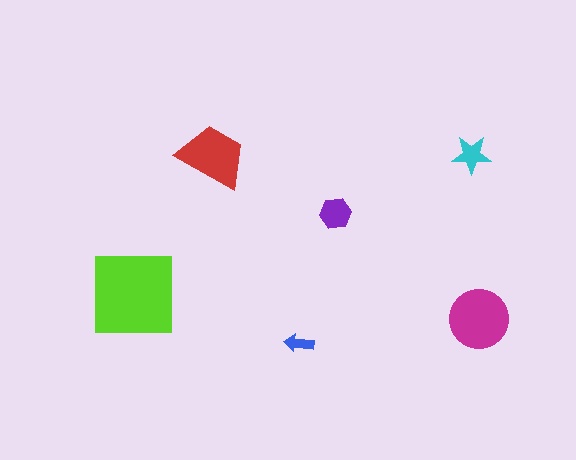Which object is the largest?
The lime square.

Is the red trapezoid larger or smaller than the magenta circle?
Smaller.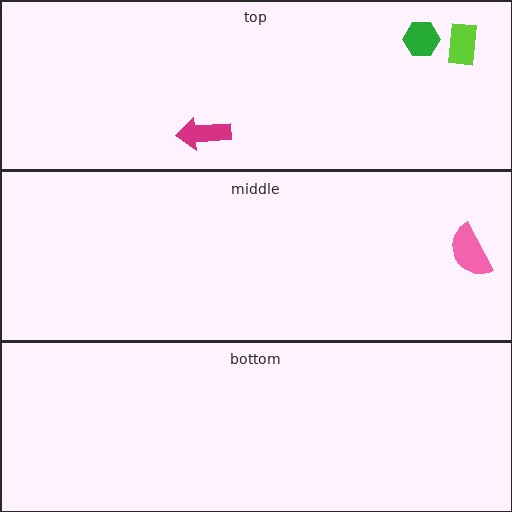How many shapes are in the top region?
3.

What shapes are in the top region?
The magenta arrow, the lime rectangle, the green hexagon.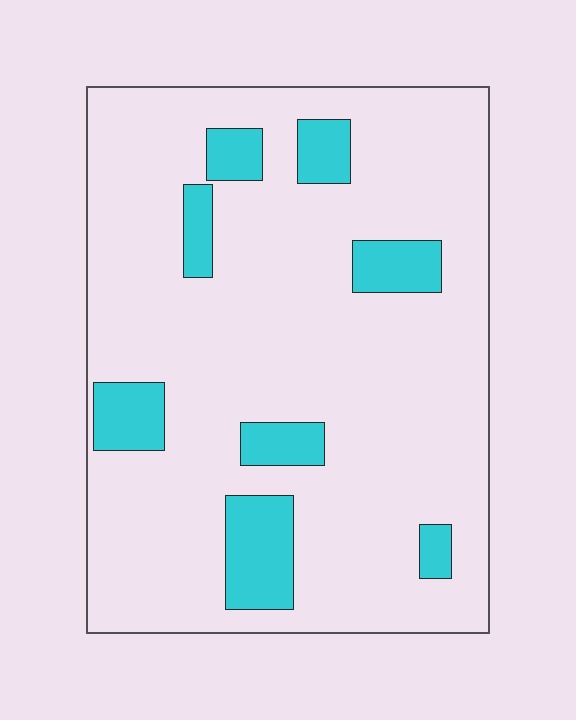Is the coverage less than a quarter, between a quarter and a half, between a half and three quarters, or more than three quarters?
Less than a quarter.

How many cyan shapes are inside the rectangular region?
8.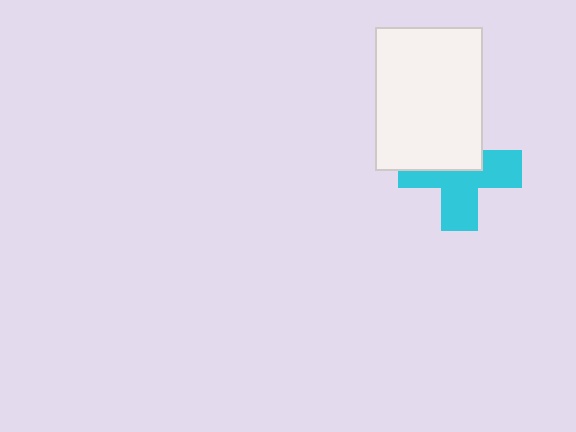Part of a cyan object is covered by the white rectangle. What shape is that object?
It is a cross.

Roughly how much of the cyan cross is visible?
About half of it is visible (roughly 56%).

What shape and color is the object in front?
The object in front is a white rectangle.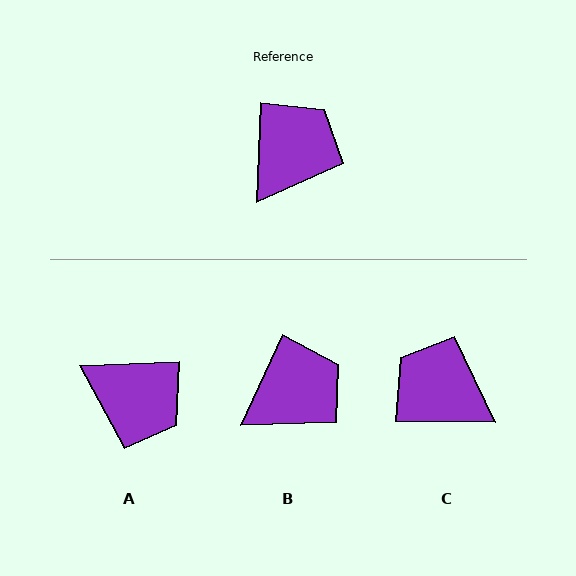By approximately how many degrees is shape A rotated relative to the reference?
Approximately 85 degrees clockwise.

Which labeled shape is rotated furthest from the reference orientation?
C, about 92 degrees away.